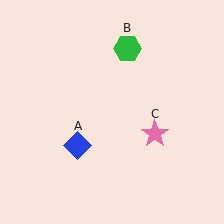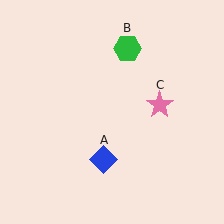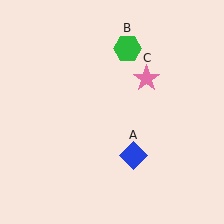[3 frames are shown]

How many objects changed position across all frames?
2 objects changed position: blue diamond (object A), pink star (object C).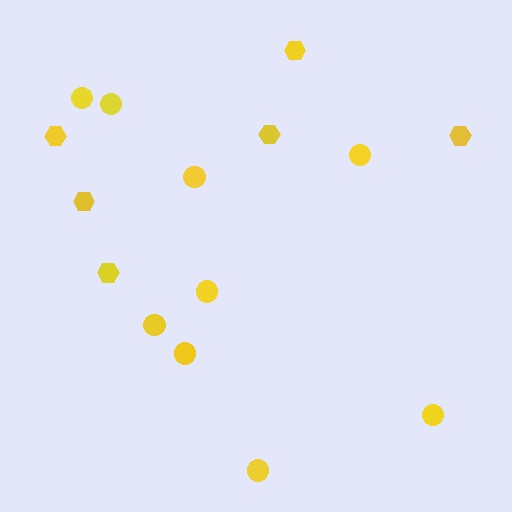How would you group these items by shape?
There are 2 groups: one group of hexagons (6) and one group of circles (9).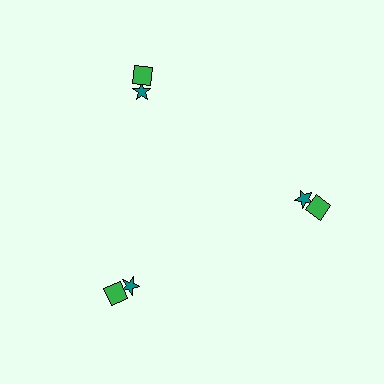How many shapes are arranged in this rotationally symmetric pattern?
There are 6 shapes, arranged in 3 groups of 2.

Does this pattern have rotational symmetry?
Yes, this pattern has 3-fold rotational symmetry. It looks the same after rotating 120 degrees around the center.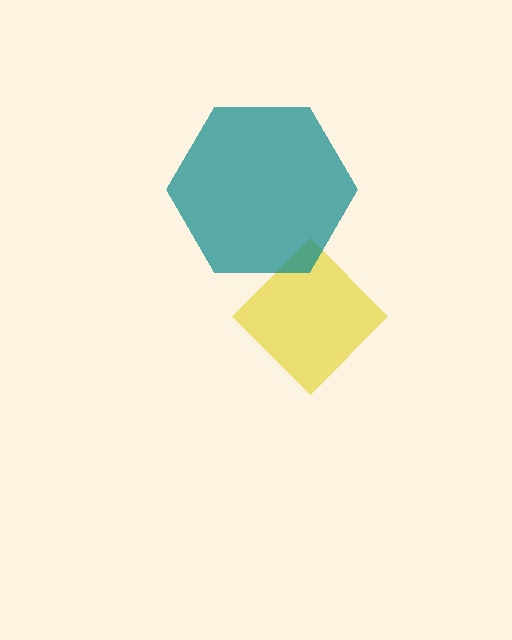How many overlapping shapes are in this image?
There are 2 overlapping shapes in the image.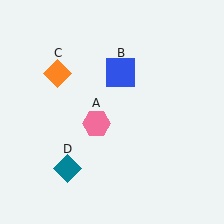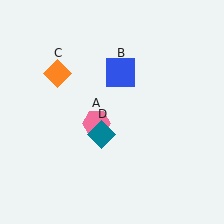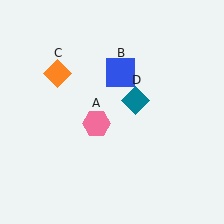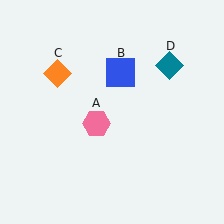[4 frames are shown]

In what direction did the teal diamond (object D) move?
The teal diamond (object D) moved up and to the right.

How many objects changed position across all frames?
1 object changed position: teal diamond (object D).